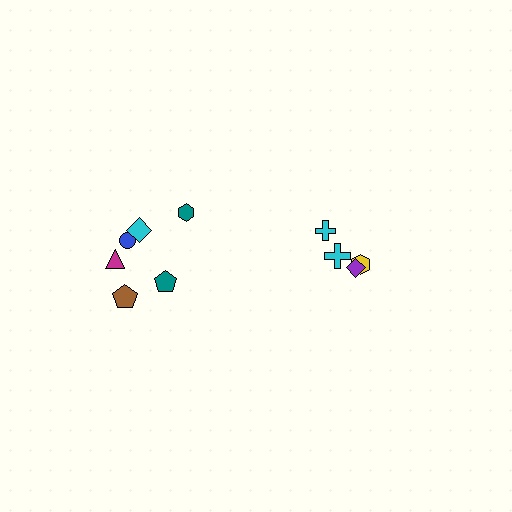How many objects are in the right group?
There are 4 objects.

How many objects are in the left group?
There are 6 objects.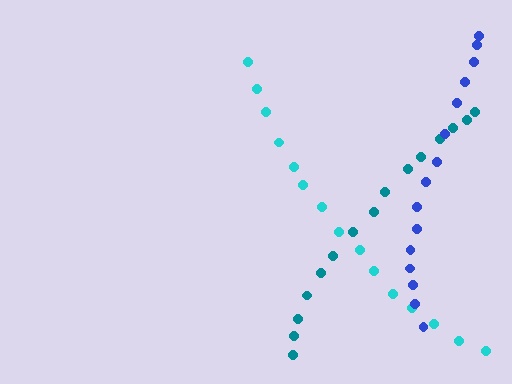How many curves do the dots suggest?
There are 3 distinct paths.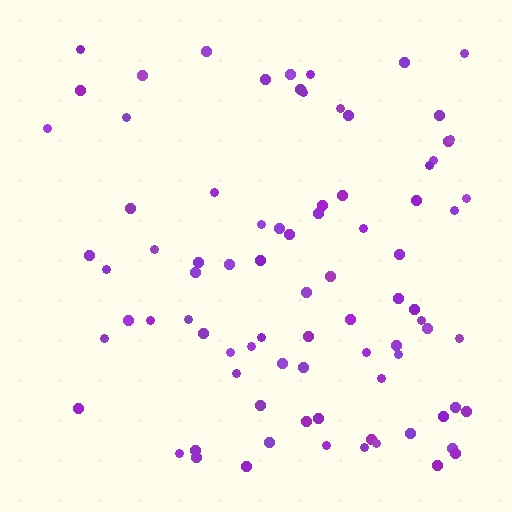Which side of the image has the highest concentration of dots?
The right.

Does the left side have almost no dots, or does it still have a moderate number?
Still a moderate number, just noticeably fewer than the right.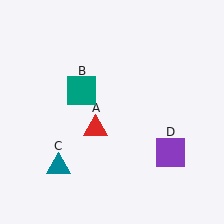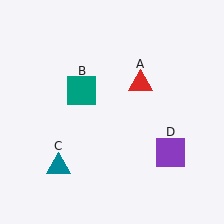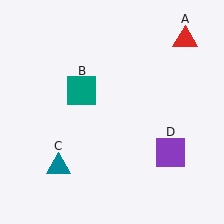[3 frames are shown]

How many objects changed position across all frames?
1 object changed position: red triangle (object A).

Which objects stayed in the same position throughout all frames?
Teal square (object B) and teal triangle (object C) and purple square (object D) remained stationary.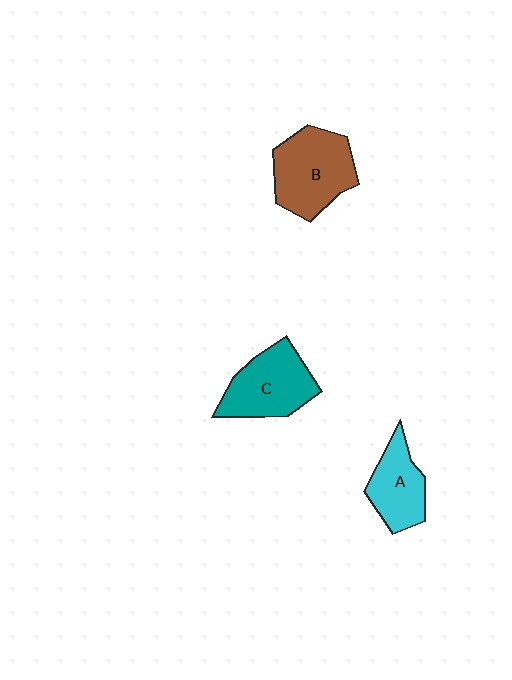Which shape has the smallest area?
Shape A (cyan).